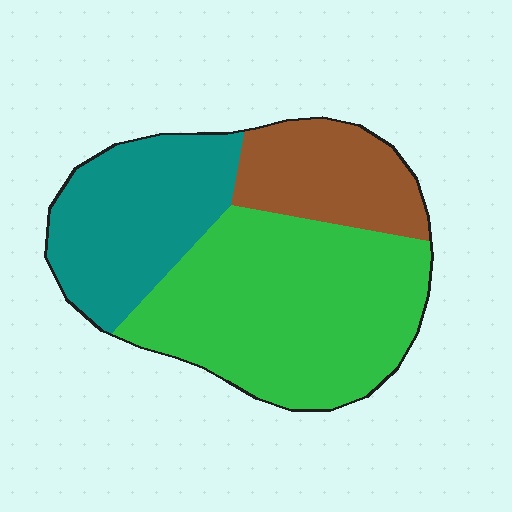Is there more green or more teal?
Green.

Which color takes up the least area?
Brown, at roughly 20%.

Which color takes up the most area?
Green, at roughly 50%.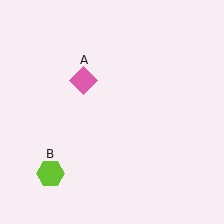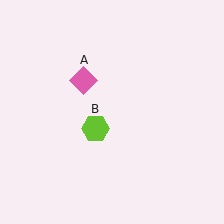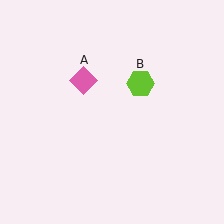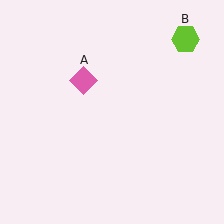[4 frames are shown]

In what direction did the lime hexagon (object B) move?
The lime hexagon (object B) moved up and to the right.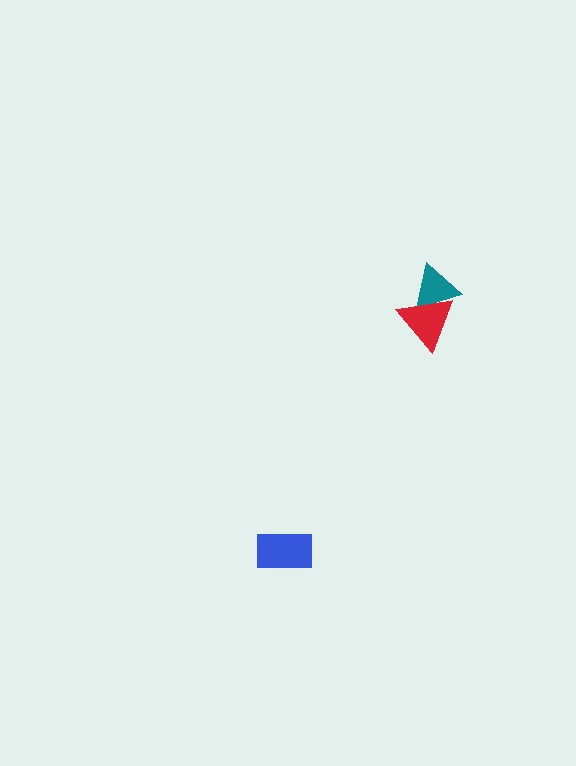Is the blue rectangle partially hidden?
No, no other shape covers it.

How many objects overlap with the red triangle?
1 object overlaps with the red triangle.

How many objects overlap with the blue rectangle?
0 objects overlap with the blue rectangle.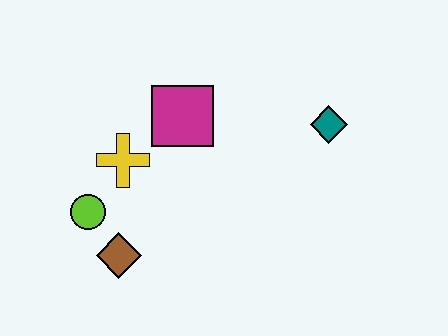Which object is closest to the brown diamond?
The lime circle is closest to the brown diamond.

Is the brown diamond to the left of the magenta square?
Yes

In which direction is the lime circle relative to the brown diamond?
The lime circle is above the brown diamond.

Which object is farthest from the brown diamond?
The teal diamond is farthest from the brown diamond.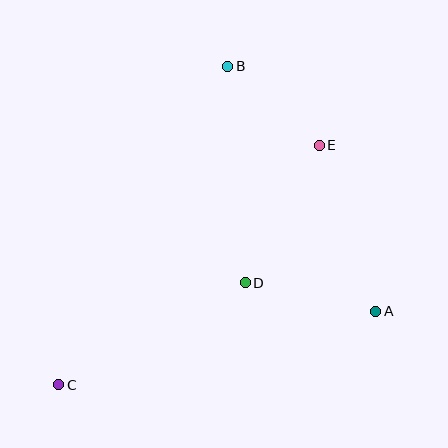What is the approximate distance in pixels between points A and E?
The distance between A and E is approximately 175 pixels.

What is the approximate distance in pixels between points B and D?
The distance between B and D is approximately 217 pixels.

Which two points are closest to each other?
Points B and E are closest to each other.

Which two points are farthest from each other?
Points B and C are farthest from each other.